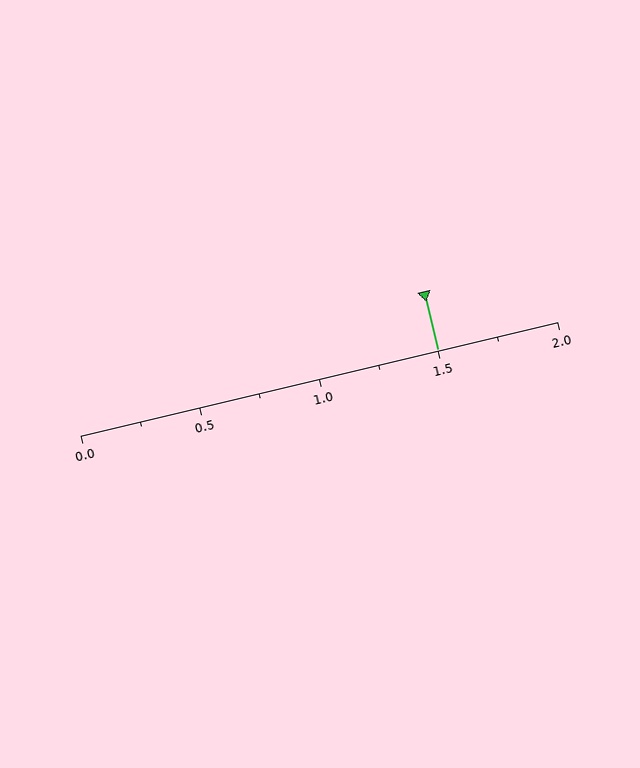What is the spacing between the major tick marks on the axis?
The major ticks are spaced 0.5 apart.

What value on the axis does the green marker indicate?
The marker indicates approximately 1.5.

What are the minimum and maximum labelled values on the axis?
The axis runs from 0.0 to 2.0.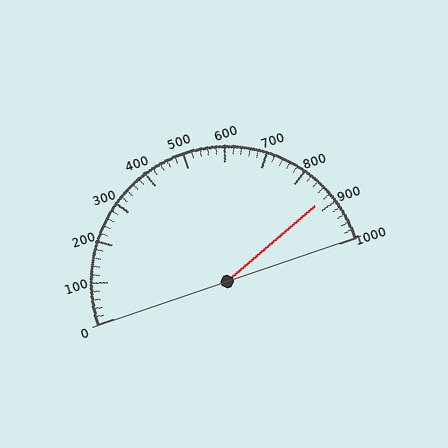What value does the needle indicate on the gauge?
The needle indicates approximately 880.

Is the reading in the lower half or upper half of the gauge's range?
The reading is in the upper half of the range (0 to 1000).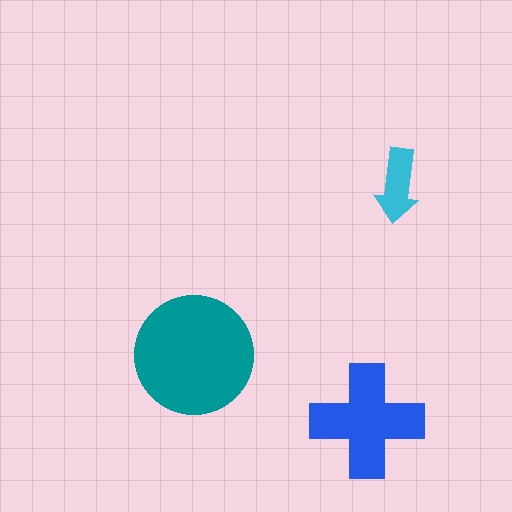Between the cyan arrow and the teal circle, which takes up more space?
The teal circle.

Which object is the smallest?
The cyan arrow.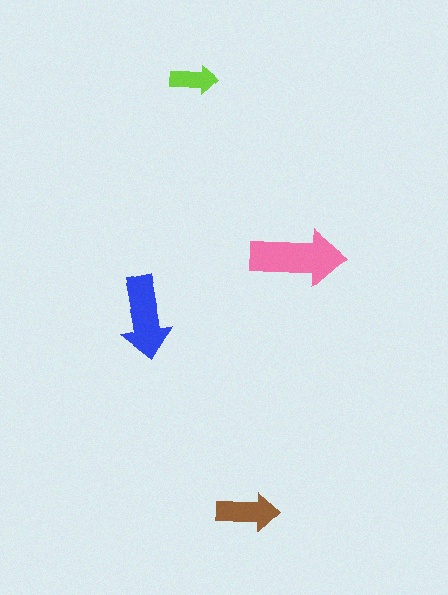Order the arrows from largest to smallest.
the pink one, the blue one, the brown one, the lime one.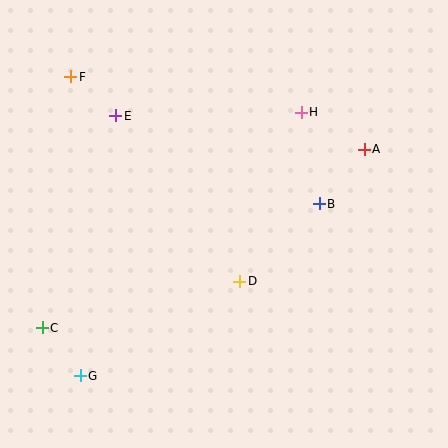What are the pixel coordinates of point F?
Point F is at (71, 77).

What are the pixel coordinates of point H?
Point H is at (301, 113).